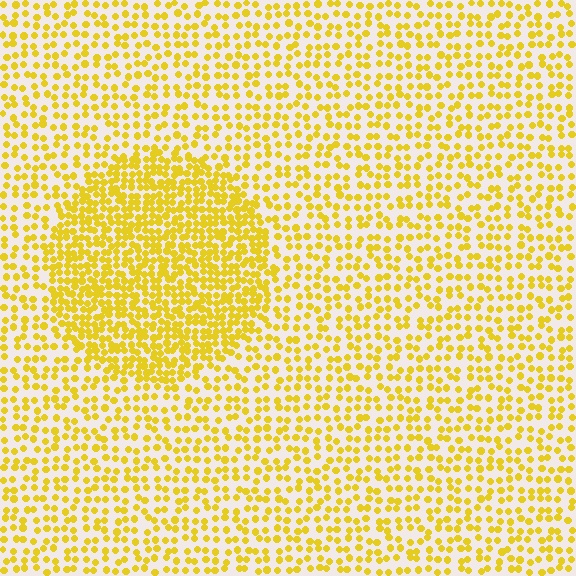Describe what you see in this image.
The image contains small yellow elements arranged at two different densities. A circle-shaped region is visible where the elements are more densely packed than the surrounding area.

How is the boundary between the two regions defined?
The boundary is defined by a change in element density (approximately 2.0x ratio). All elements are the same color, size, and shape.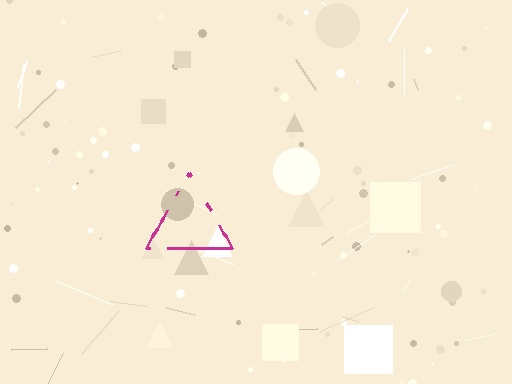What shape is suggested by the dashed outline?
The dashed outline suggests a triangle.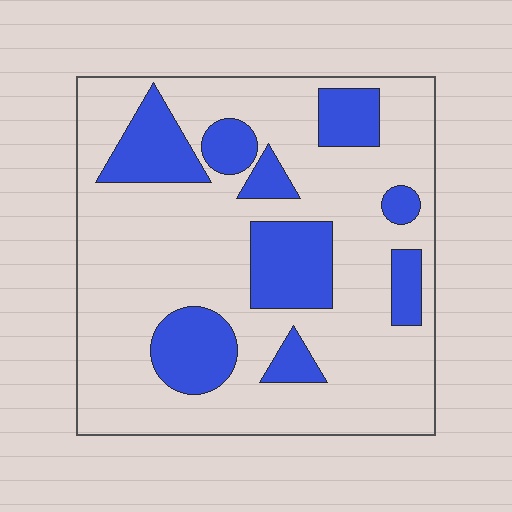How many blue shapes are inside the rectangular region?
9.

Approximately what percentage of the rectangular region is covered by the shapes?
Approximately 25%.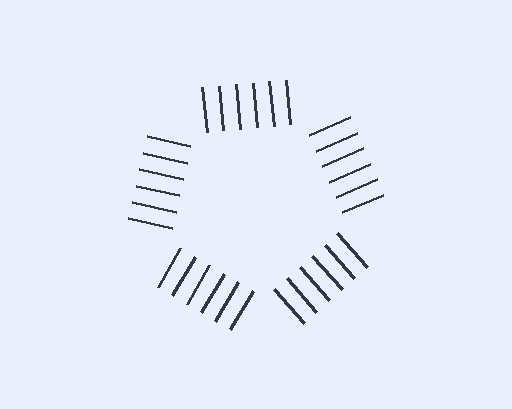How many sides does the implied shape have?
5 sides — the line-ends trace a pentagon.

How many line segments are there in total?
30 — 6 along each of the 5 edges.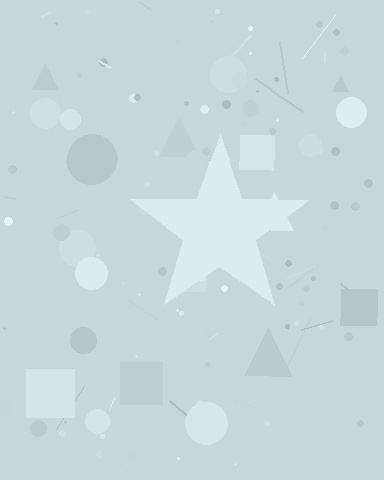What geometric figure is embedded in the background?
A star is embedded in the background.